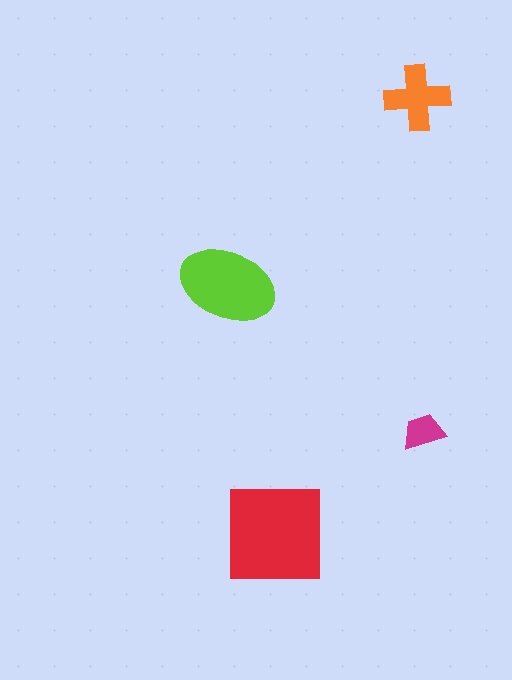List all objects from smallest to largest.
The magenta trapezoid, the orange cross, the lime ellipse, the red square.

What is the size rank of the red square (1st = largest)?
1st.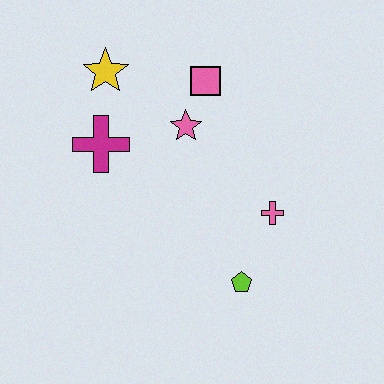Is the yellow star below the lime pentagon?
No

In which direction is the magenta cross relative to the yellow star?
The magenta cross is below the yellow star.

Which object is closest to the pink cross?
The lime pentagon is closest to the pink cross.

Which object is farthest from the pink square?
The lime pentagon is farthest from the pink square.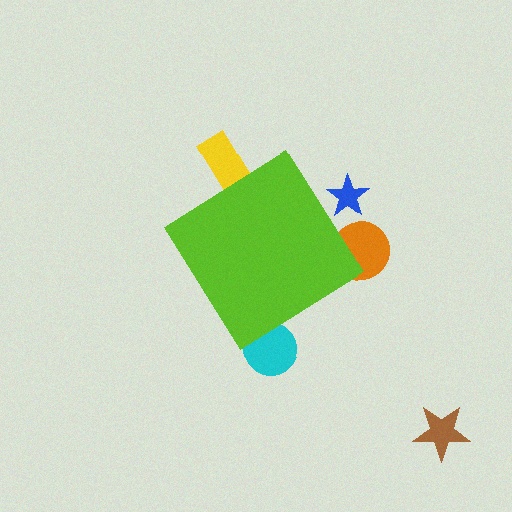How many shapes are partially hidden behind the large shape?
4 shapes are partially hidden.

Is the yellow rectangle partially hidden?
Yes, the yellow rectangle is partially hidden behind the lime diamond.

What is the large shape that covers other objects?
A lime diamond.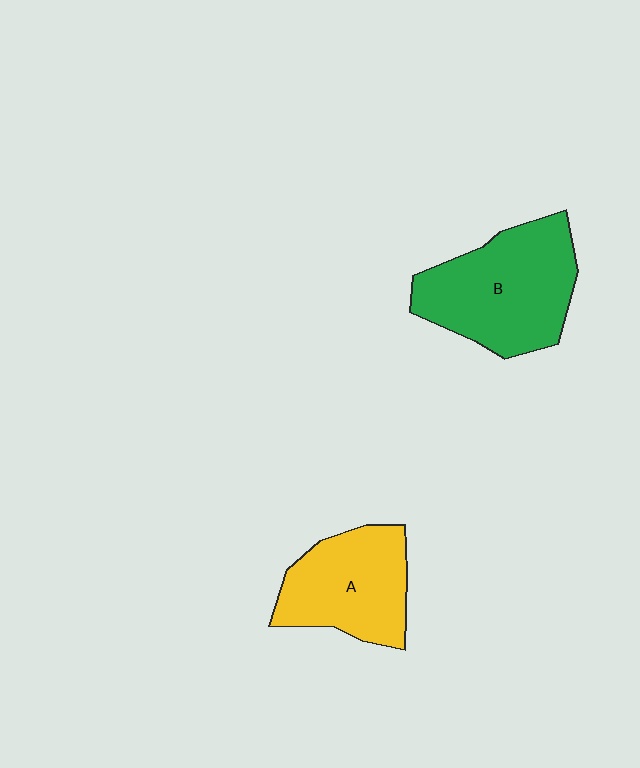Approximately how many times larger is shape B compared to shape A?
Approximately 1.3 times.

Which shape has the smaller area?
Shape A (yellow).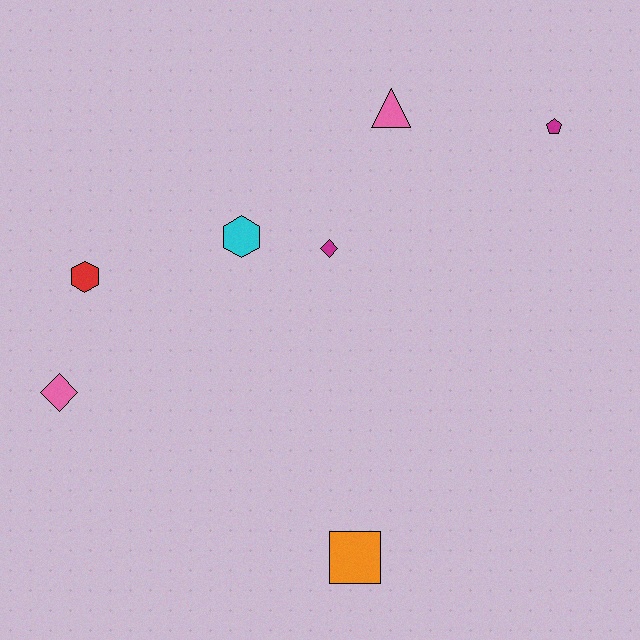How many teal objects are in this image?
There are no teal objects.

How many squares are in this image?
There is 1 square.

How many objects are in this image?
There are 7 objects.